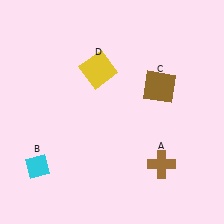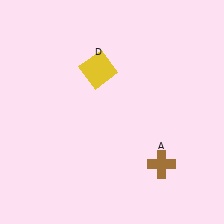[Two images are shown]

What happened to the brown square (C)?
The brown square (C) was removed in Image 2. It was in the top-right area of Image 1.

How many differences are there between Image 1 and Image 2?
There are 2 differences between the two images.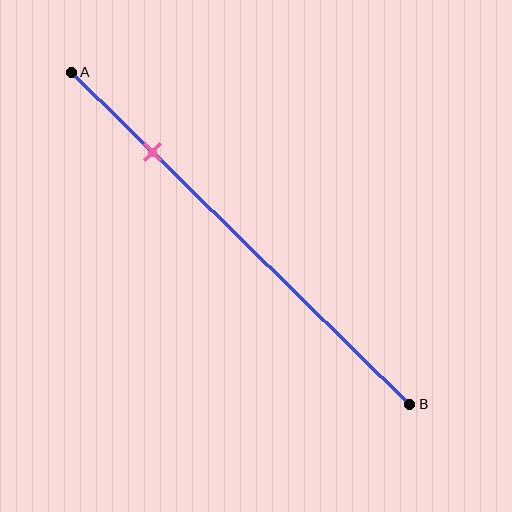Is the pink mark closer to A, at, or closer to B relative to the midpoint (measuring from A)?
The pink mark is closer to point A than the midpoint of segment AB.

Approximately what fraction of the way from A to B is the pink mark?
The pink mark is approximately 25% of the way from A to B.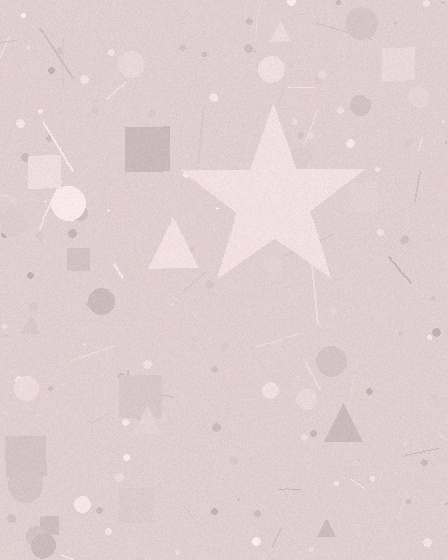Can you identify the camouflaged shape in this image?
The camouflaged shape is a star.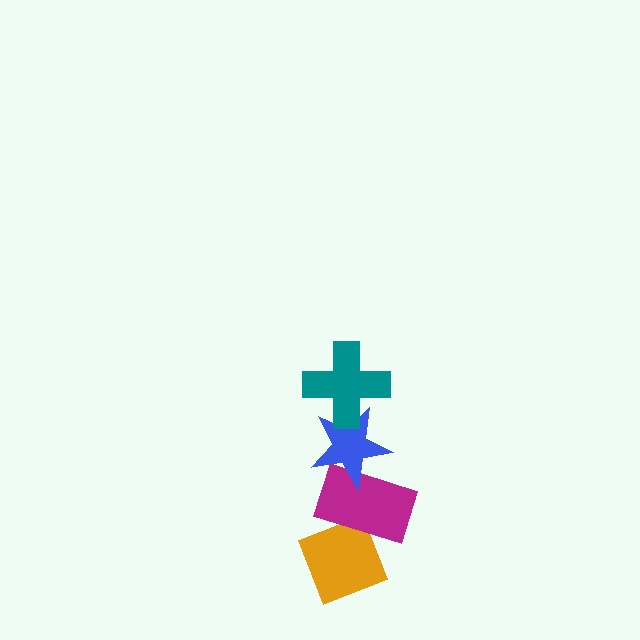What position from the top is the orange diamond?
The orange diamond is 4th from the top.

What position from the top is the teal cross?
The teal cross is 1st from the top.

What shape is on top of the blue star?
The teal cross is on top of the blue star.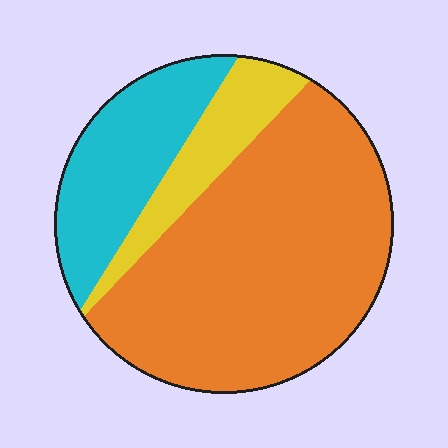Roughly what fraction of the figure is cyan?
Cyan covers roughly 20% of the figure.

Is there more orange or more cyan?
Orange.